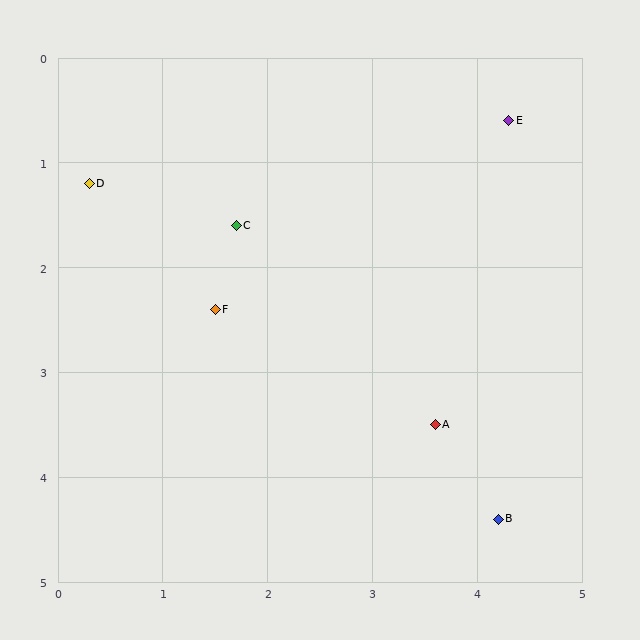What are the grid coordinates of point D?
Point D is at approximately (0.3, 1.2).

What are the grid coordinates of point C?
Point C is at approximately (1.7, 1.6).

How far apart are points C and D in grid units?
Points C and D are about 1.5 grid units apart.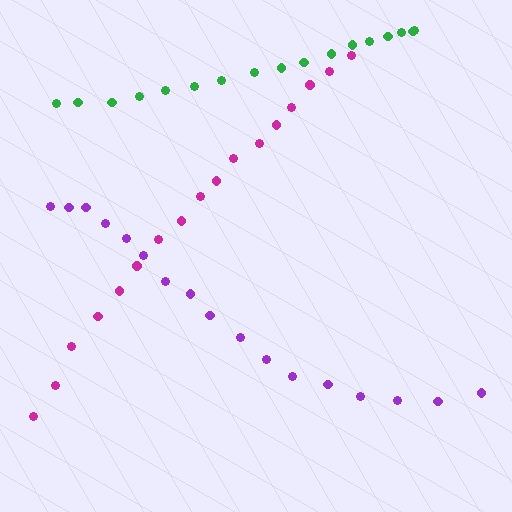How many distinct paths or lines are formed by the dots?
There are 3 distinct paths.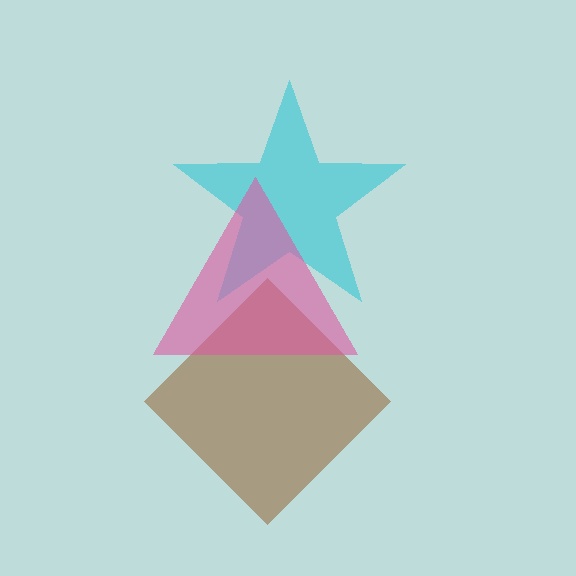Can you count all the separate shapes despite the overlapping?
Yes, there are 3 separate shapes.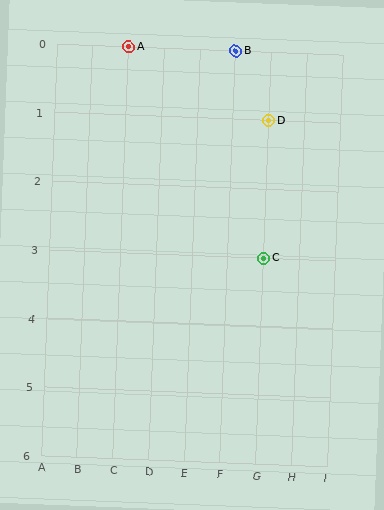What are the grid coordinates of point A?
Point A is at grid coordinates (C, 0).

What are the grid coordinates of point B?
Point B is at grid coordinates (F, 0).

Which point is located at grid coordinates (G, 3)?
Point C is at (G, 3).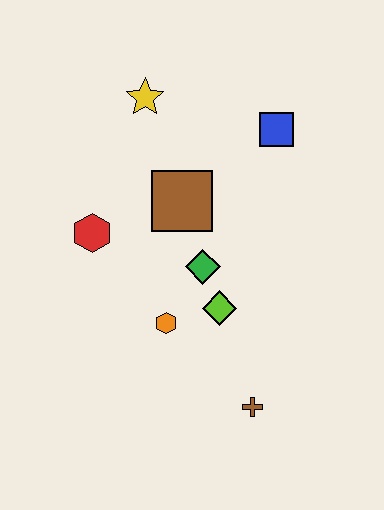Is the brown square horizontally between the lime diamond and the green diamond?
No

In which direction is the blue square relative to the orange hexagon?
The blue square is above the orange hexagon.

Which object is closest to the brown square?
The green diamond is closest to the brown square.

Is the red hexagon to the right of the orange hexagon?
No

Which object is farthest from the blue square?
The brown cross is farthest from the blue square.